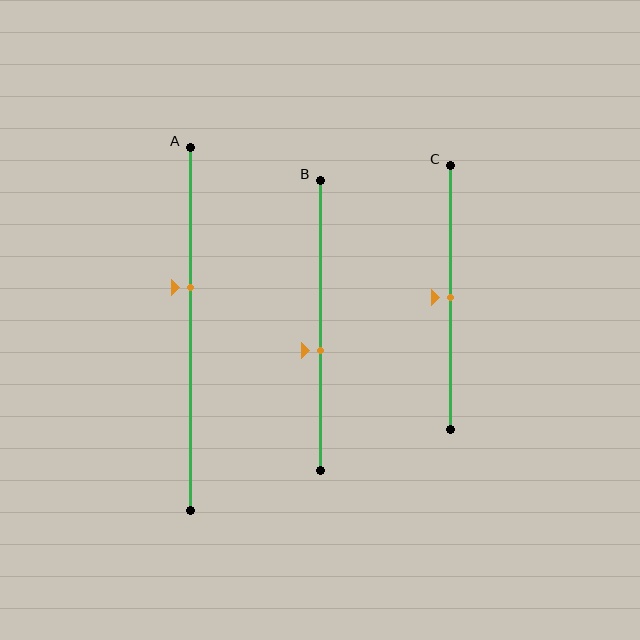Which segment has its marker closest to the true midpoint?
Segment C has its marker closest to the true midpoint.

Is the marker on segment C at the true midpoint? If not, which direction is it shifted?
Yes, the marker on segment C is at the true midpoint.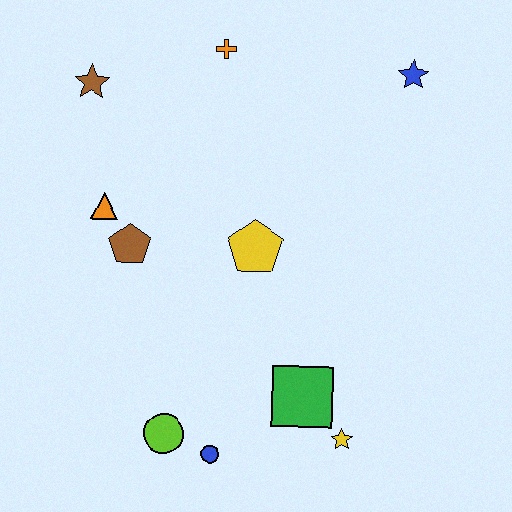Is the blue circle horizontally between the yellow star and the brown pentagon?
Yes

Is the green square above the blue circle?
Yes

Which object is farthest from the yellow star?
The brown star is farthest from the yellow star.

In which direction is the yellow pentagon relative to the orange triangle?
The yellow pentagon is to the right of the orange triangle.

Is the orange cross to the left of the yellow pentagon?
Yes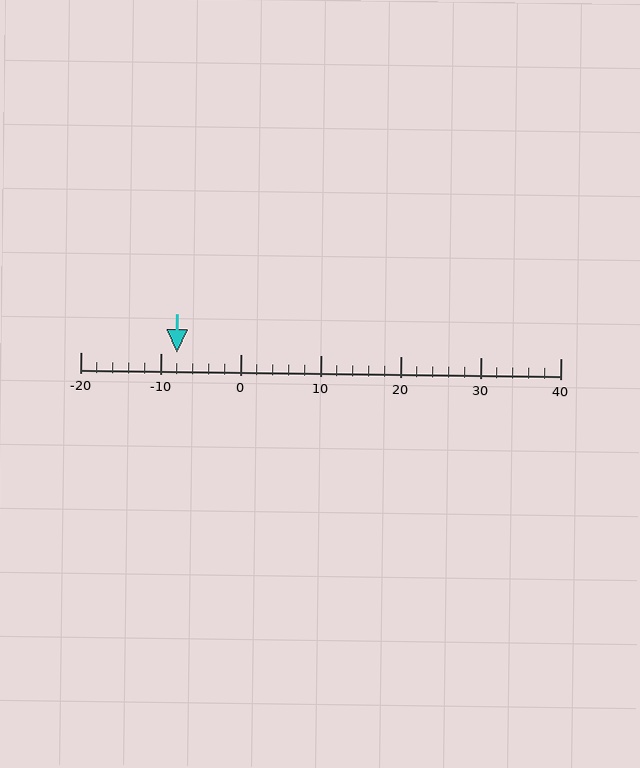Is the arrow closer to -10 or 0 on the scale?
The arrow is closer to -10.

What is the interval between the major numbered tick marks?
The major tick marks are spaced 10 units apart.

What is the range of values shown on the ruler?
The ruler shows values from -20 to 40.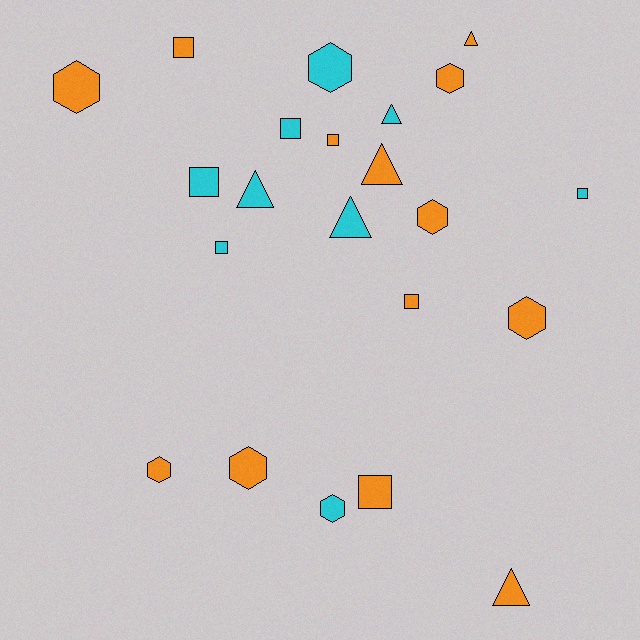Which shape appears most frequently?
Square, with 8 objects.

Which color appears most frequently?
Orange, with 13 objects.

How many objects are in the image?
There are 22 objects.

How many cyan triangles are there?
There are 3 cyan triangles.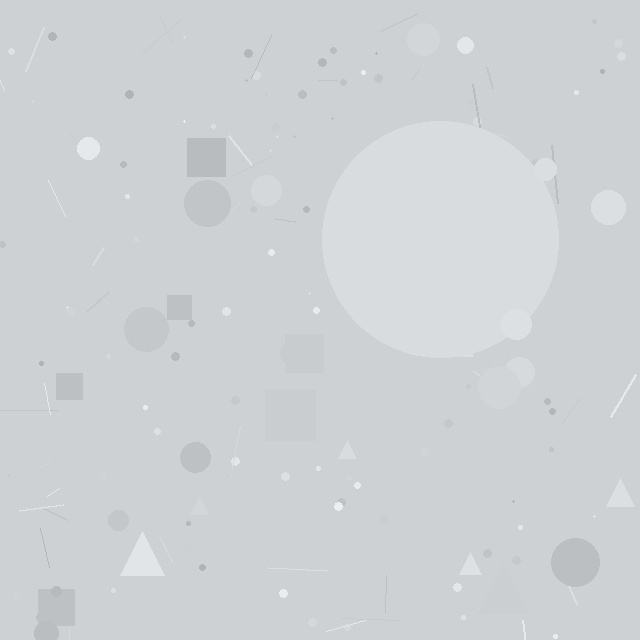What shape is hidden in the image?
A circle is hidden in the image.